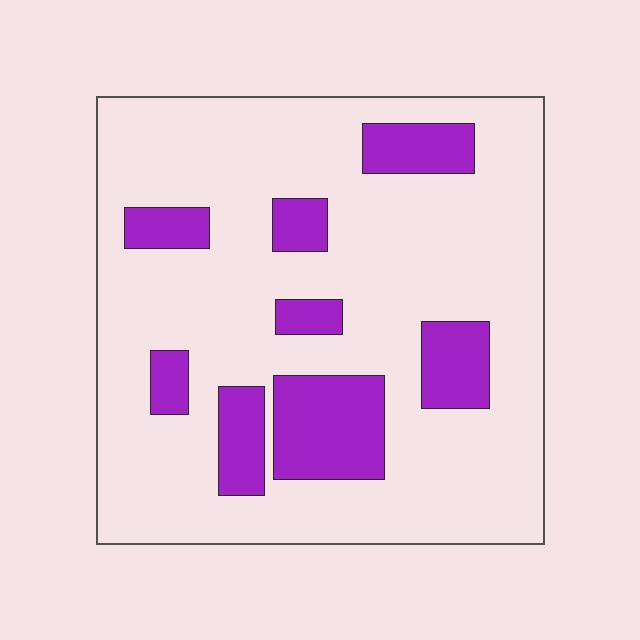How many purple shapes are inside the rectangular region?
8.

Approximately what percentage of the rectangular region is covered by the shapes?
Approximately 20%.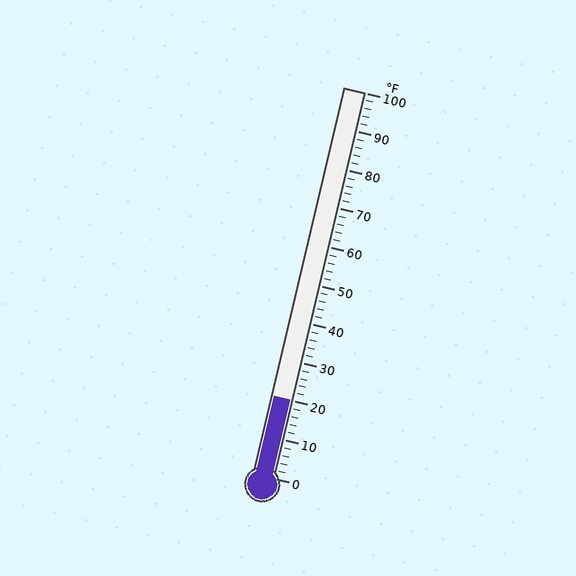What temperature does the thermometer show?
The thermometer shows approximately 20°F.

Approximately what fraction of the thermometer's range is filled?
The thermometer is filled to approximately 20% of its range.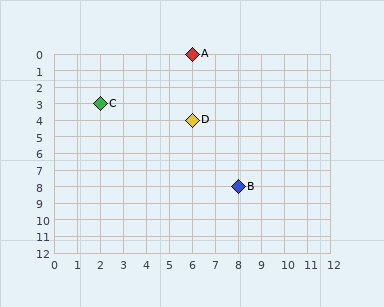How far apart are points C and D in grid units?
Points C and D are 4 columns and 1 row apart (about 4.1 grid units diagonally).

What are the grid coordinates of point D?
Point D is at grid coordinates (6, 4).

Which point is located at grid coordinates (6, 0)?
Point A is at (6, 0).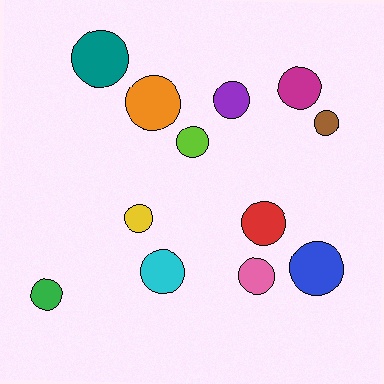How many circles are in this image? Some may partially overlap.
There are 12 circles.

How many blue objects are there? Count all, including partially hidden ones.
There is 1 blue object.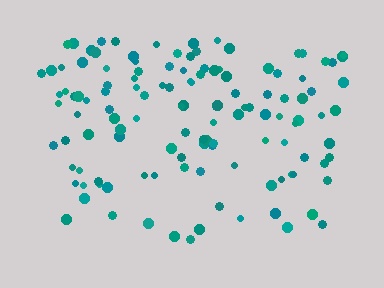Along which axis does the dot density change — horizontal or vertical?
Vertical.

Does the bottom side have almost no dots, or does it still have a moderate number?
Still a moderate number, just noticeably fewer than the top.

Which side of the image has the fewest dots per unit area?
The bottom.